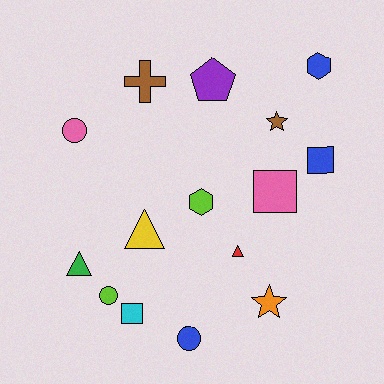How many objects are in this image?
There are 15 objects.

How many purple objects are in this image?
There is 1 purple object.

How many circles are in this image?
There are 3 circles.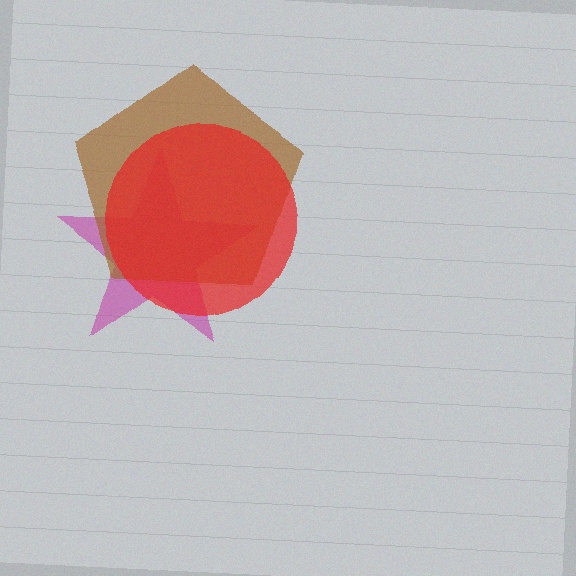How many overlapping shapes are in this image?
There are 3 overlapping shapes in the image.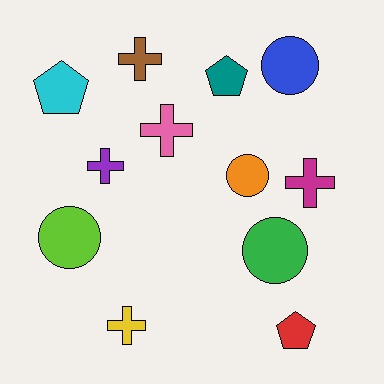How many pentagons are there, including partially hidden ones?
There are 3 pentagons.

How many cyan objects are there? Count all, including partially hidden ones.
There is 1 cyan object.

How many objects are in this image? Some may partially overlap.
There are 12 objects.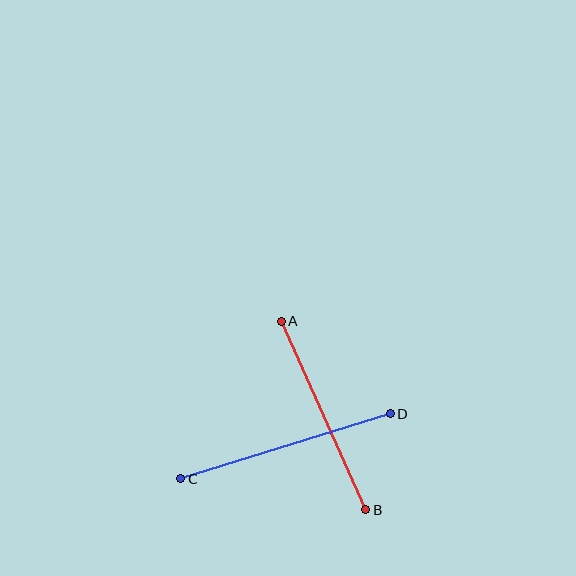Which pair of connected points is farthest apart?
Points C and D are farthest apart.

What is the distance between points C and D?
The distance is approximately 219 pixels.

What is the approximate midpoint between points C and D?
The midpoint is at approximately (285, 446) pixels.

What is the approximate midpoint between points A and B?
The midpoint is at approximately (323, 416) pixels.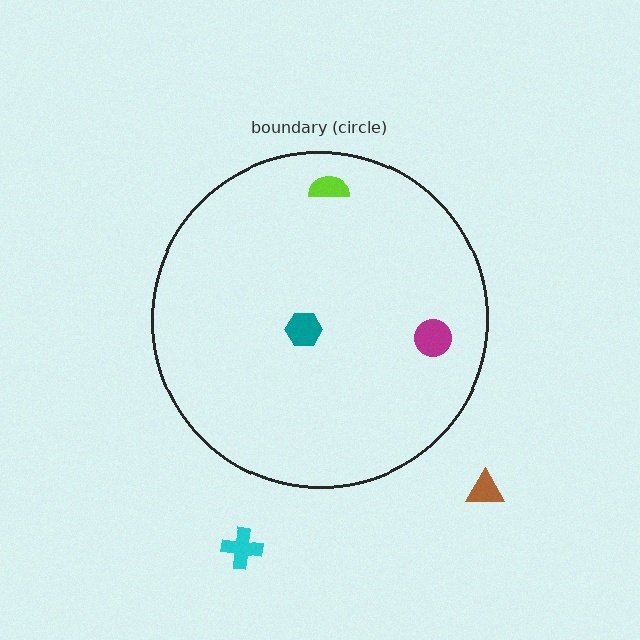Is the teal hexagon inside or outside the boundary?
Inside.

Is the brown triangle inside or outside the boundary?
Outside.